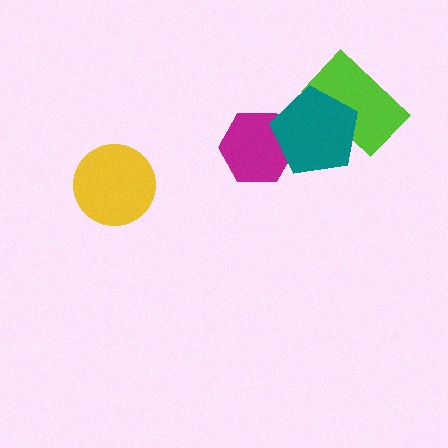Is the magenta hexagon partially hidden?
Yes, it is partially covered by another shape.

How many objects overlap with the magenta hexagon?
1 object overlaps with the magenta hexagon.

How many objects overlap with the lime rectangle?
1 object overlaps with the lime rectangle.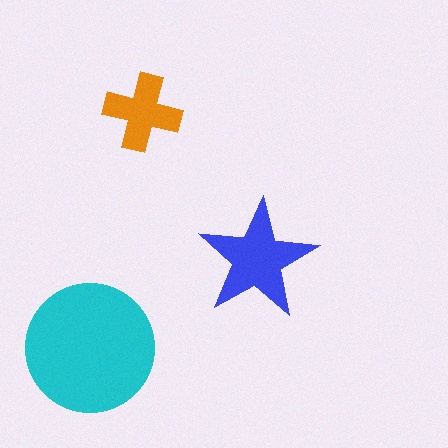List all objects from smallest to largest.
The orange cross, the blue star, the cyan circle.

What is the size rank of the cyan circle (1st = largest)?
1st.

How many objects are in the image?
There are 3 objects in the image.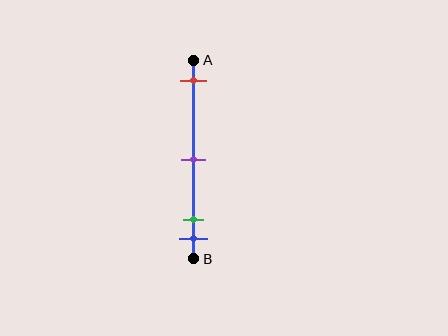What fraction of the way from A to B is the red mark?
The red mark is approximately 10% (0.1) of the way from A to B.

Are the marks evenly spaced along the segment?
No, the marks are not evenly spaced.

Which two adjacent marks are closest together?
The green and blue marks are the closest adjacent pair.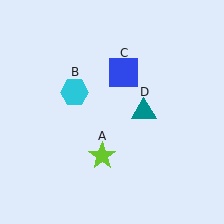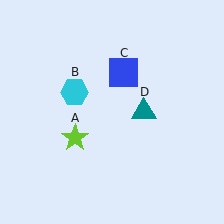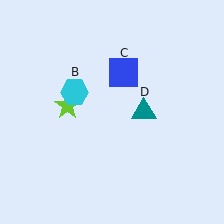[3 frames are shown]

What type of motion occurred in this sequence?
The lime star (object A) rotated clockwise around the center of the scene.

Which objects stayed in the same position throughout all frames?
Cyan hexagon (object B) and blue square (object C) and teal triangle (object D) remained stationary.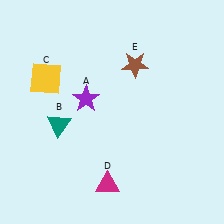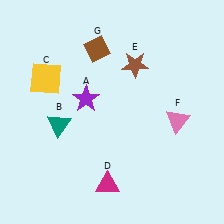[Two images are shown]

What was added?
A pink triangle (F), a brown diamond (G) were added in Image 2.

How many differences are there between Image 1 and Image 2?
There are 2 differences between the two images.